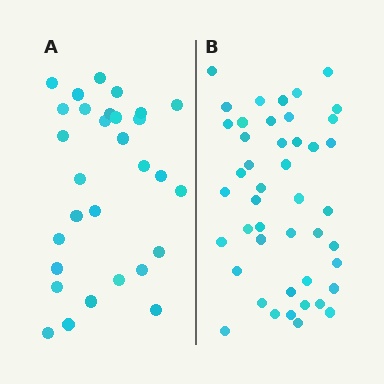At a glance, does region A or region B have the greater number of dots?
Region B (the right region) has more dots.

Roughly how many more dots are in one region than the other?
Region B has approximately 15 more dots than region A.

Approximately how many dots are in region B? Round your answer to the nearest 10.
About 40 dots. (The exact count is 45, which rounds to 40.)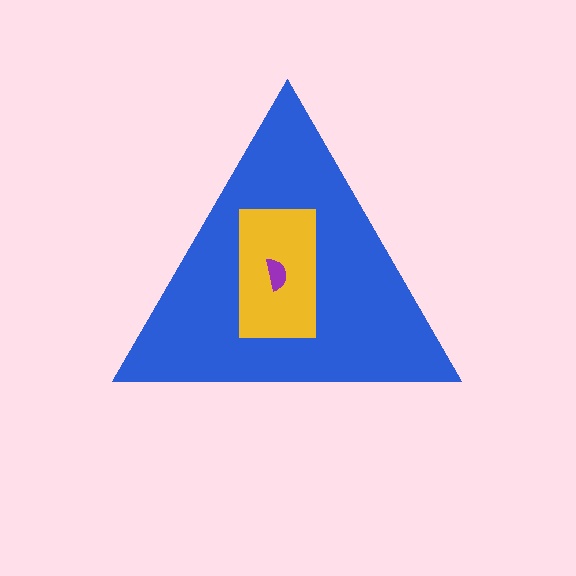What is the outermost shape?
The blue triangle.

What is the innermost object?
The purple semicircle.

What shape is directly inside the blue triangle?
The yellow rectangle.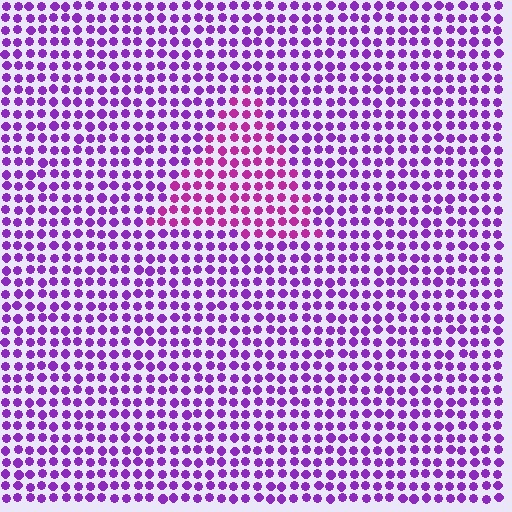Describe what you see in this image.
The image is filled with small purple elements in a uniform arrangement. A triangle-shaped region is visible where the elements are tinted to a slightly different hue, forming a subtle color boundary.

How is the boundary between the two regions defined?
The boundary is defined purely by a slight shift in hue (about 32 degrees). Spacing, size, and orientation are identical on both sides.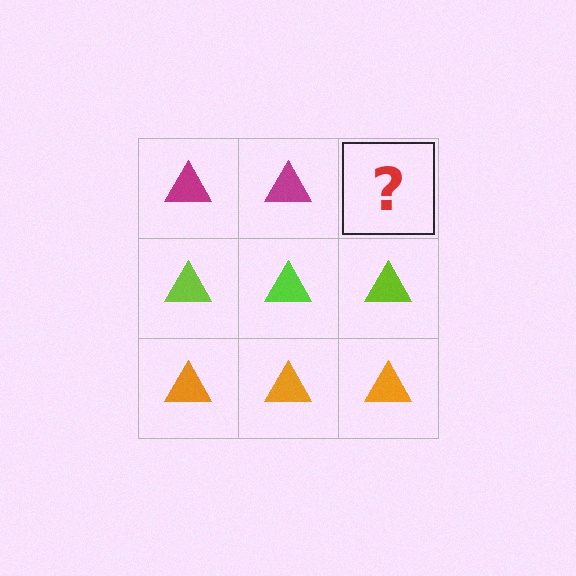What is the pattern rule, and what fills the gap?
The rule is that each row has a consistent color. The gap should be filled with a magenta triangle.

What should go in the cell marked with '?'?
The missing cell should contain a magenta triangle.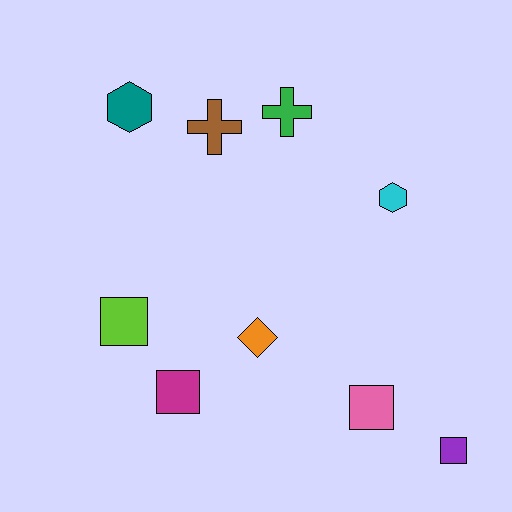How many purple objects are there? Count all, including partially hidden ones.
There is 1 purple object.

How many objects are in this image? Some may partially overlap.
There are 9 objects.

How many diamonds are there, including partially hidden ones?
There is 1 diamond.